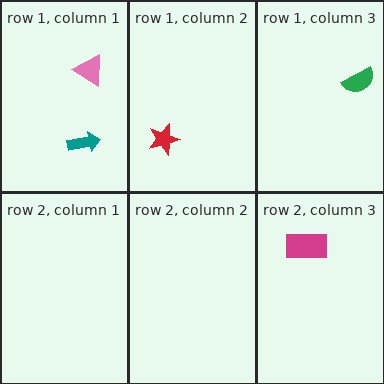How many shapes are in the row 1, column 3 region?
1.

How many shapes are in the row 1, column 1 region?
2.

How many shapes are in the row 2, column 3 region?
1.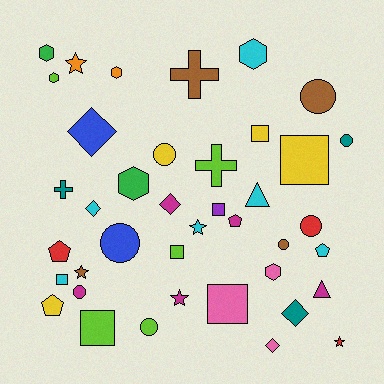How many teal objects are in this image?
There are 3 teal objects.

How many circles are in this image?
There are 8 circles.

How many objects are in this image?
There are 40 objects.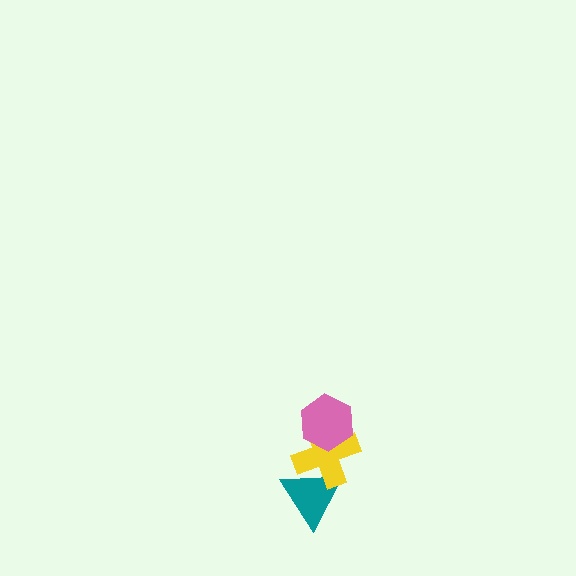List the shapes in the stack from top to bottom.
From top to bottom: the pink hexagon, the yellow cross, the teal triangle.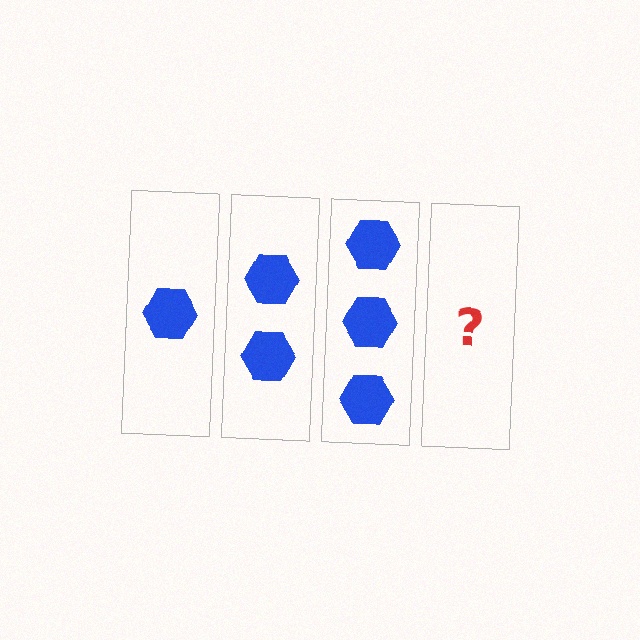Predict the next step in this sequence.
The next step is 4 hexagons.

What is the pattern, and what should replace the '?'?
The pattern is that each step adds one more hexagon. The '?' should be 4 hexagons.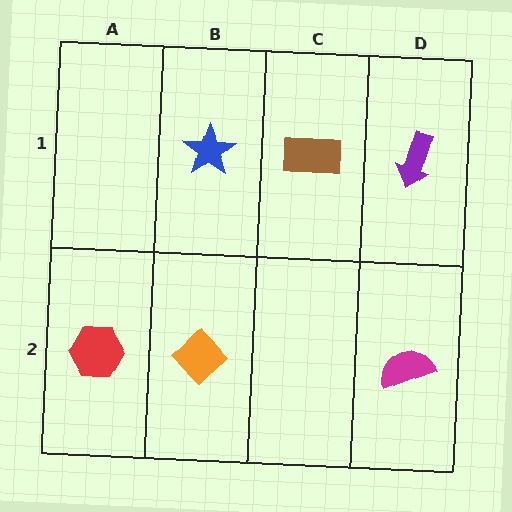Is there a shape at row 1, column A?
No, that cell is empty.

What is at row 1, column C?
A brown rectangle.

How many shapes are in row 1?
3 shapes.